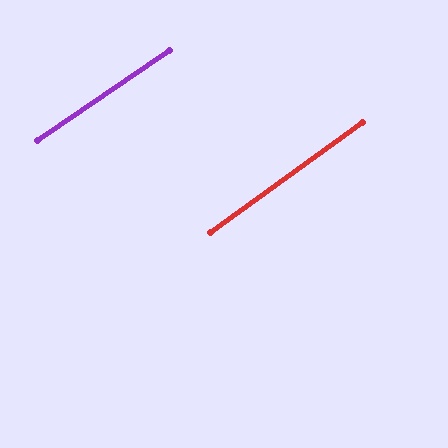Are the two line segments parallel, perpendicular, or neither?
Parallel — their directions differ by only 1.4°.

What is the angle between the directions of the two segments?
Approximately 1 degree.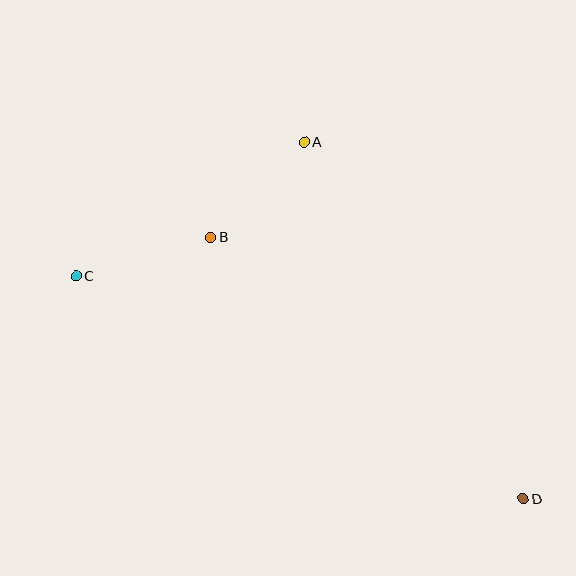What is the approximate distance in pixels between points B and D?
The distance between B and D is approximately 408 pixels.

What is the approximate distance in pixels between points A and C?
The distance between A and C is approximately 265 pixels.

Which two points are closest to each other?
Points A and B are closest to each other.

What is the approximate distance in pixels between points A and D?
The distance between A and D is approximately 418 pixels.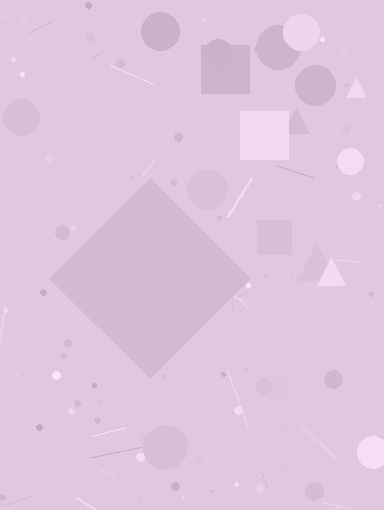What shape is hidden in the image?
A diamond is hidden in the image.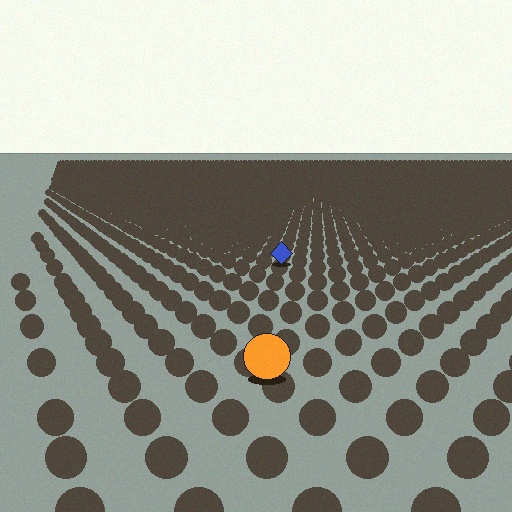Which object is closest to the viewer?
The orange circle is closest. The texture marks near it are larger and more spread out.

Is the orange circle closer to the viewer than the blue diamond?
Yes. The orange circle is closer — you can tell from the texture gradient: the ground texture is coarser near it.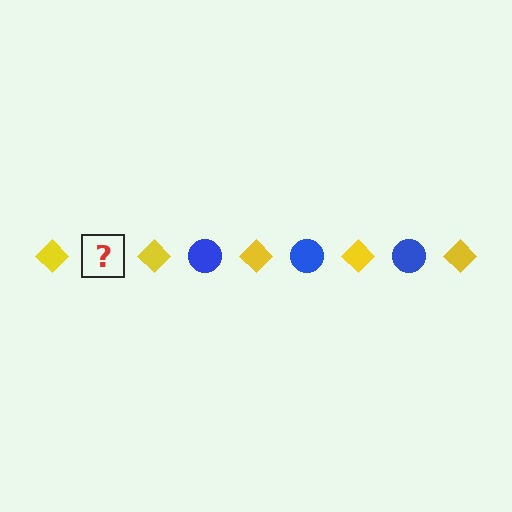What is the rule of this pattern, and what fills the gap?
The rule is that the pattern alternates between yellow diamond and blue circle. The gap should be filled with a blue circle.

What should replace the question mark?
The question mark should be replaced with a blue circle.